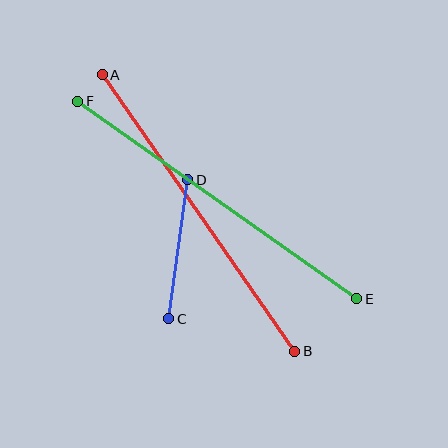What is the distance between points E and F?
The distance is approximately 342 pixels.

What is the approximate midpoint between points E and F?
The midpoint is at approximately (217, 200) pixels.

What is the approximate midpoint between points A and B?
The midpoint is at approximately (198, 213) pixels.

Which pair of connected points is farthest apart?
Points E and F are farthest apart.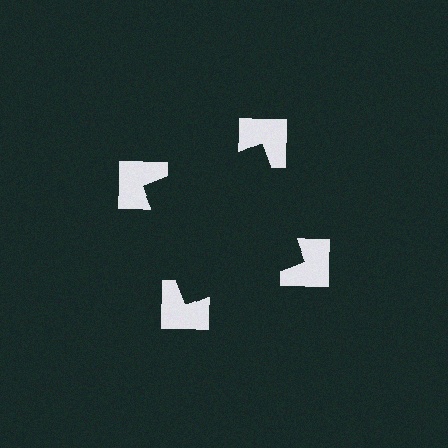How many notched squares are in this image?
There are 4 — one at each vertex of the illusory square.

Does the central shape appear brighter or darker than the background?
It typically appears slightly darker than the background, even though no actual brightness change is drawn.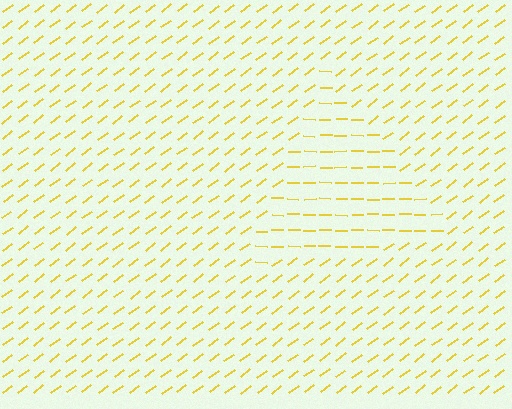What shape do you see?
I see a triangle.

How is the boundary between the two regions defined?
The boundary is defined purely by a change in line orientation (approximately 37 degrees difference). All lines are the same color and thickness.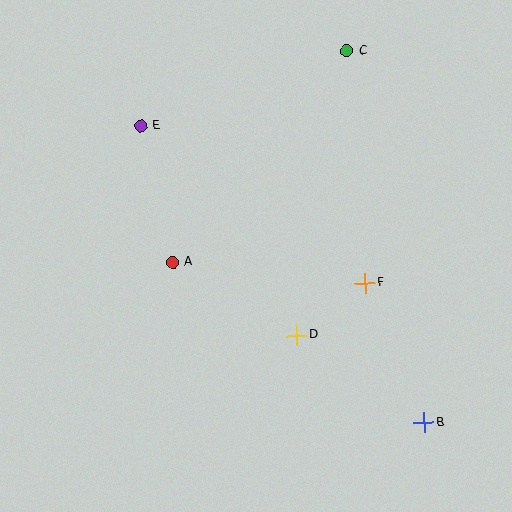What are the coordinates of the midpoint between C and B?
The midpoint between C and B is at (386, 237).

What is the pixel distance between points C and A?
The distance between C and A is 274 pixels.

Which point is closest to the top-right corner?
Point C is closest to the top-right corner.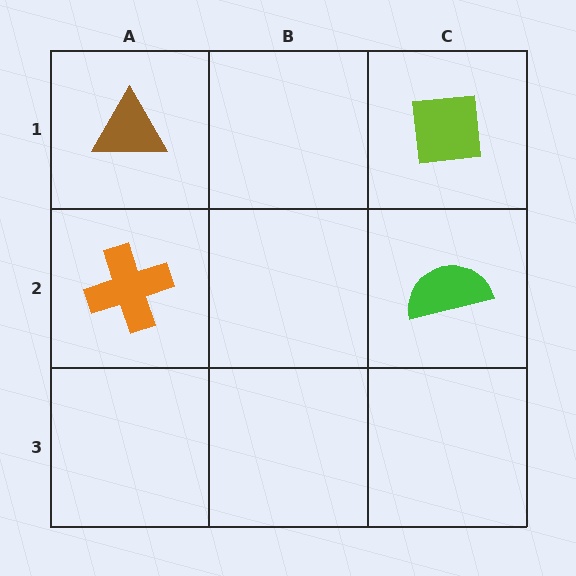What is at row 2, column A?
An orange cross.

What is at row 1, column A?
A brown triangle.